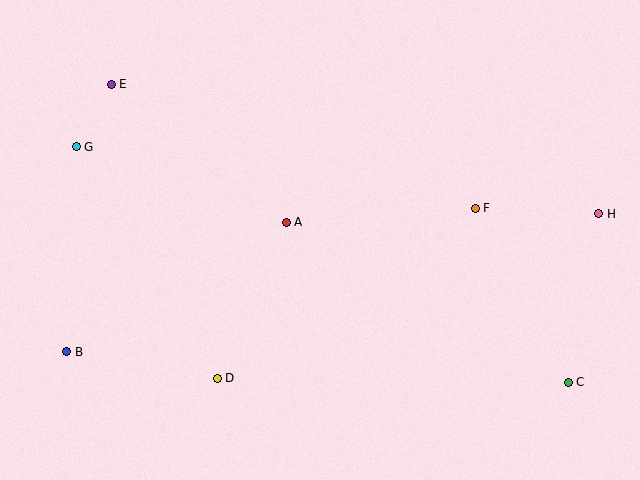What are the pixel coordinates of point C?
Point C is at (568, 382).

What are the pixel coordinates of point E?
Point E is at (111, 84).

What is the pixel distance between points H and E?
The distance between H and E is 504 pixels.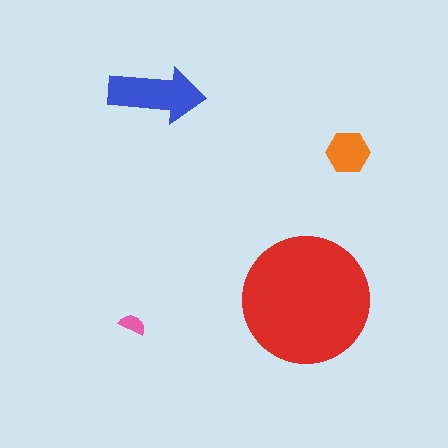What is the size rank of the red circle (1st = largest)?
1st.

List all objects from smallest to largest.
The pink semicircle, the orange hexagon, the blue arrow, the red circle.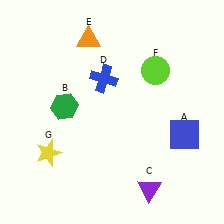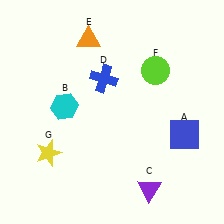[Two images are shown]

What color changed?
The hexagon (B) changed from green in Image 1 to cyan in Image 2.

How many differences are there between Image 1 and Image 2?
There is 1 difference between the two images.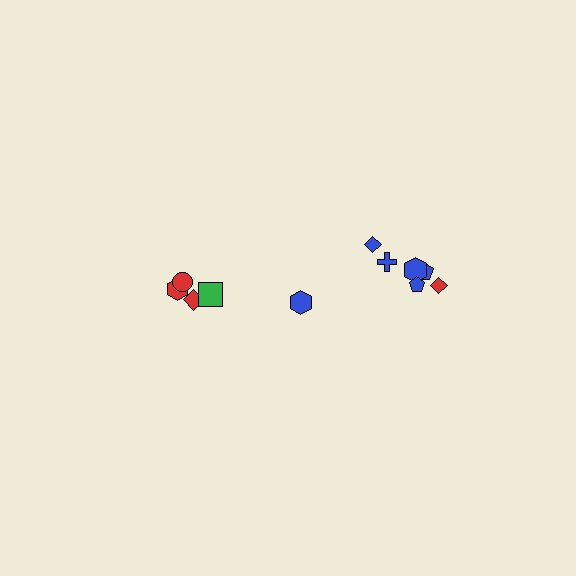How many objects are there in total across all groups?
There are 11 objects.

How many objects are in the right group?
There are 7 objects.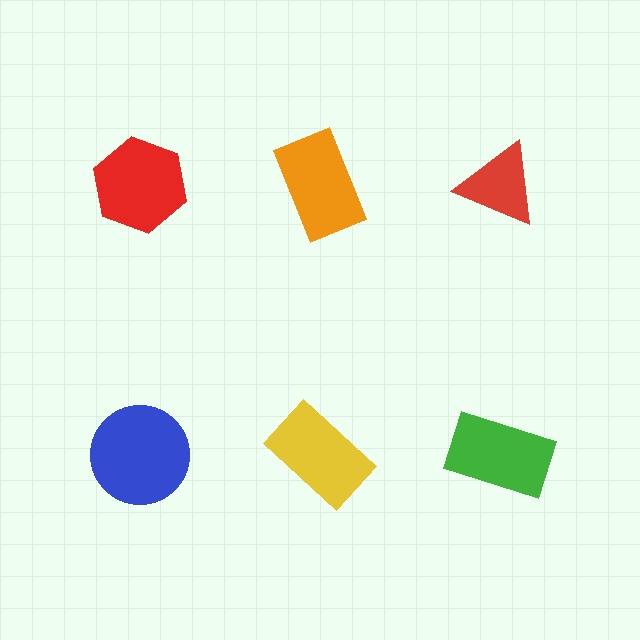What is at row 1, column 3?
A red triangle.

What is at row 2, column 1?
A blue circle.